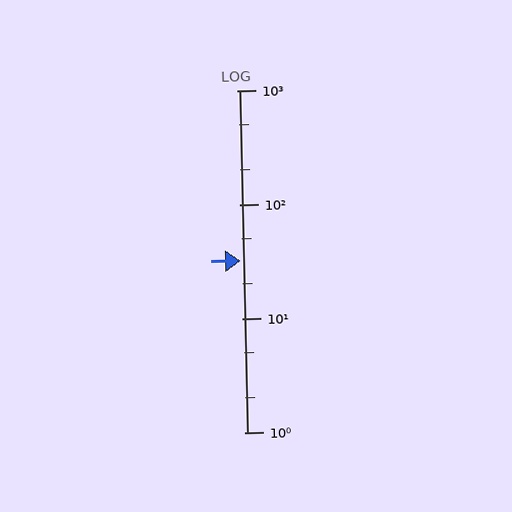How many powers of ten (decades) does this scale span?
The scale spans 3 decades, from 1 to 1000.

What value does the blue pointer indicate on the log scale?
The pointer indicates approximately 32.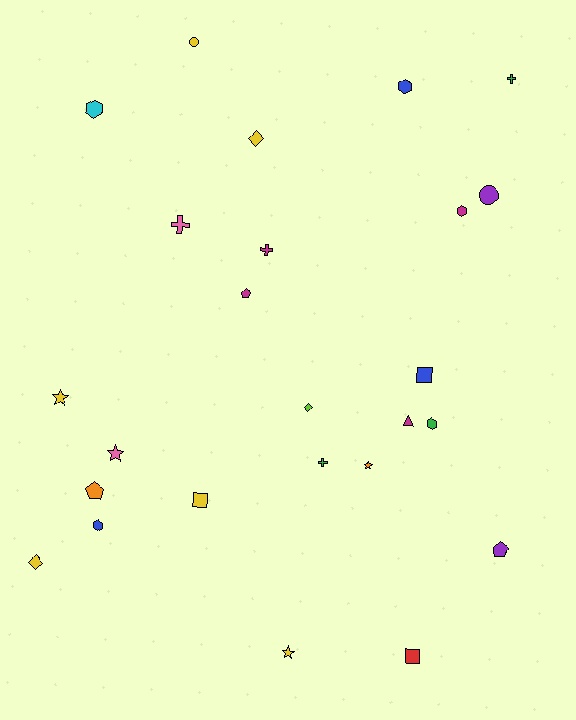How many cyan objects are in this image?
There is 1 cyan object.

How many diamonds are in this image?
There are 3 diamonds.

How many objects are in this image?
There are 25 objects.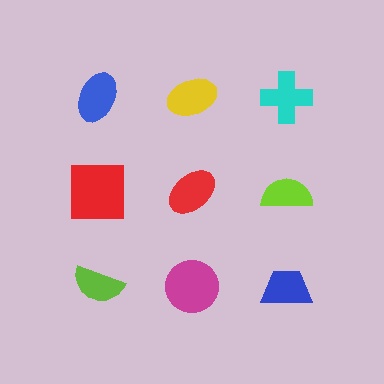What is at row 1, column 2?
A yellow ellipse.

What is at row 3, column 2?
A magenta circle.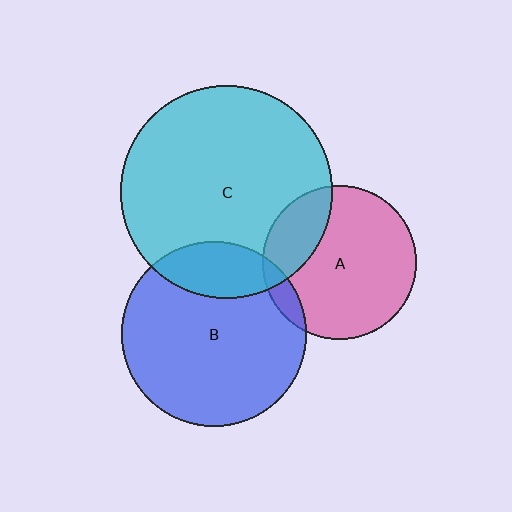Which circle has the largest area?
Circle C (cyan).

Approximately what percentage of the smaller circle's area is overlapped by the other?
Approximately 20%.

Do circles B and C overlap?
Yes.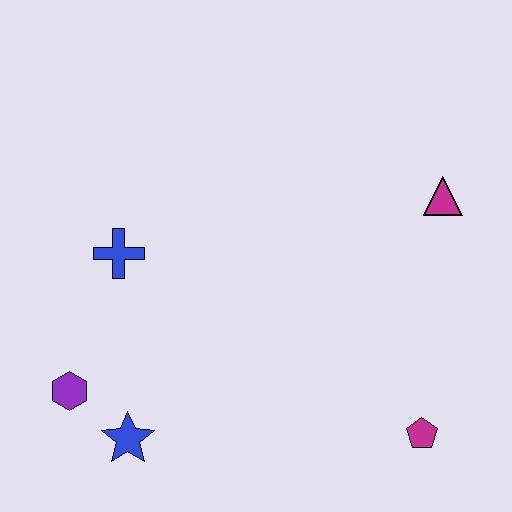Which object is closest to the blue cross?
The purple hexagon is closest to the blue cross.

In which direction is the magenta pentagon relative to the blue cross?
The magenta pentagon is to the right of the blue cross.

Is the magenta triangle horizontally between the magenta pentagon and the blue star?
No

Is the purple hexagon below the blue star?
No